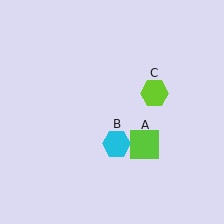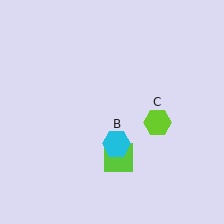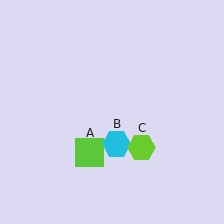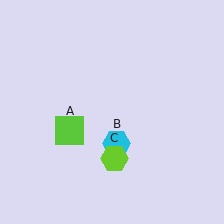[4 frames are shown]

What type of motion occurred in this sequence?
The lime square (object A), lime hexagon (object C) rotated clockwise around the center of the scene.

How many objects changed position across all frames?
2 objects changed position: lime square (object A), lime hexagon (object C).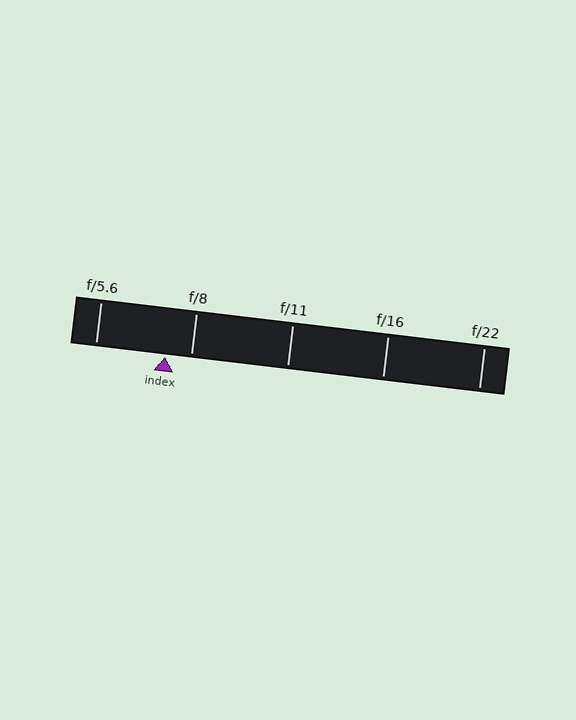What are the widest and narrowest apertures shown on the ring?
The widest aperture shown is f/5.6 and the narrowest is f/22.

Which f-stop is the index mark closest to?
The index mark is closest to f/8.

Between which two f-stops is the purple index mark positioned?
The index mark is between f/5.6 and f/8.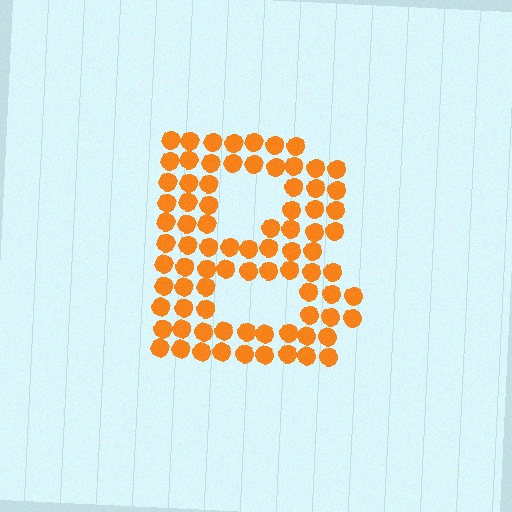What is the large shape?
The large shape is the letter B.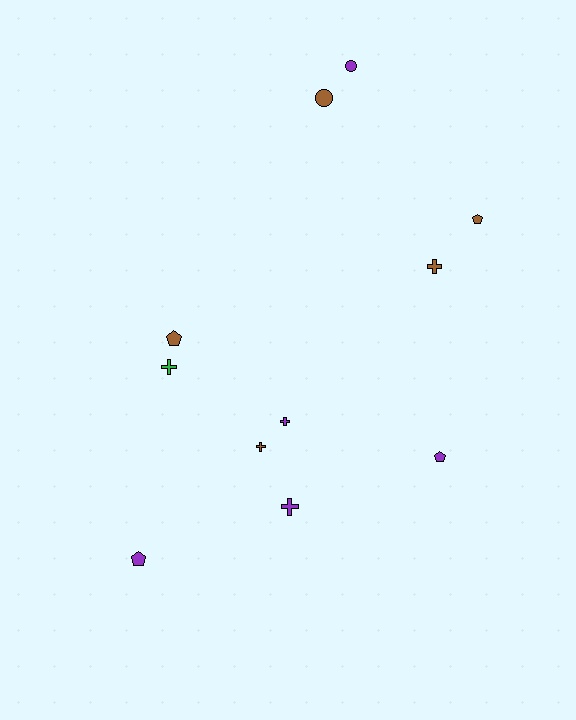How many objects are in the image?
There are 11 objects.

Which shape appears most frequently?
Cross, with 5 objects.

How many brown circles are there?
There is 1 brown circle.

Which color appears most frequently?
Purple, with 5 objects.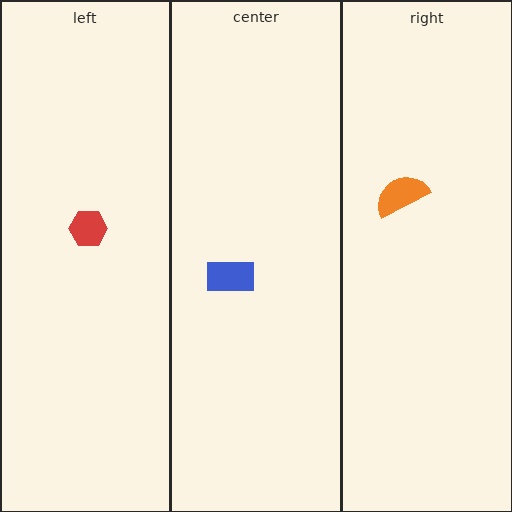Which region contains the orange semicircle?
The right region.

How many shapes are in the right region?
1.